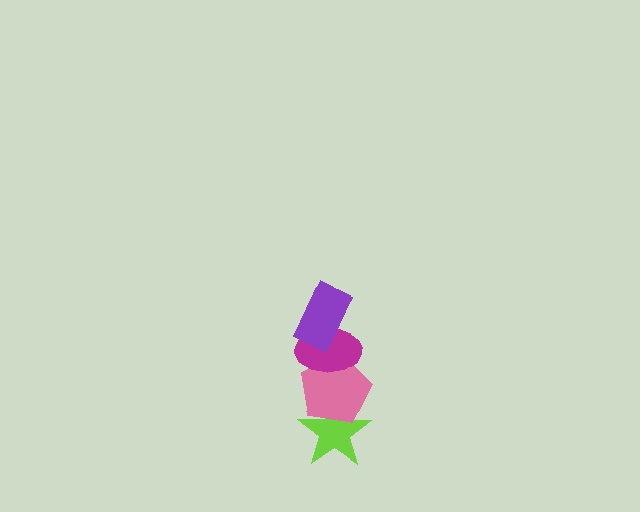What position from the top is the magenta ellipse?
The magenta ellipse is 2nd from the top.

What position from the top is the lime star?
The lime star is 4th from the top.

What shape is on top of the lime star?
The pink pentagon is on top of the lime star.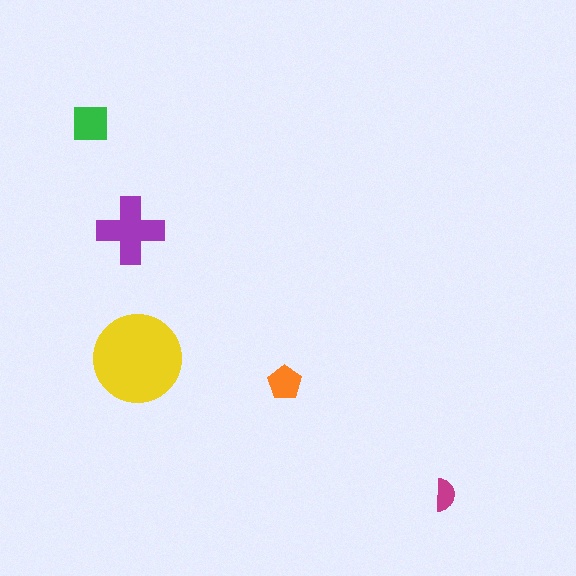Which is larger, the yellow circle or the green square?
The yellow circle.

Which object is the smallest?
The magenta semicircle.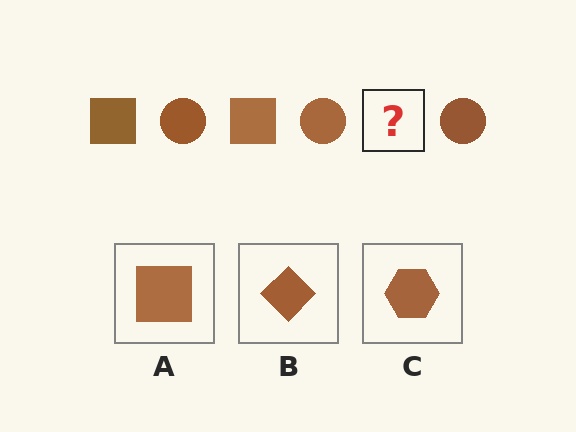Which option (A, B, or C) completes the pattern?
A.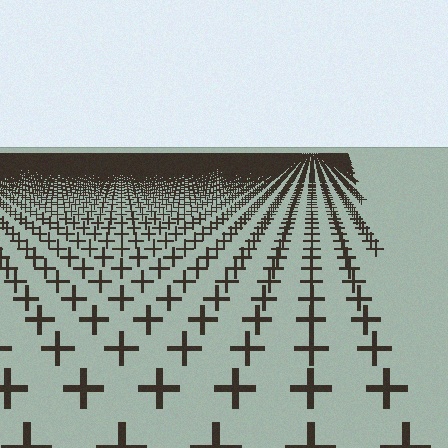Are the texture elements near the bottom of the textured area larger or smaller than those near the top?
Larger. Near the bottom, elements are closer to the viewer and appear at a bigger on-screen size.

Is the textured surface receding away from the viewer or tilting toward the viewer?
The surface is receding away from the viewer. Texture elements get smaller and denser toward the top.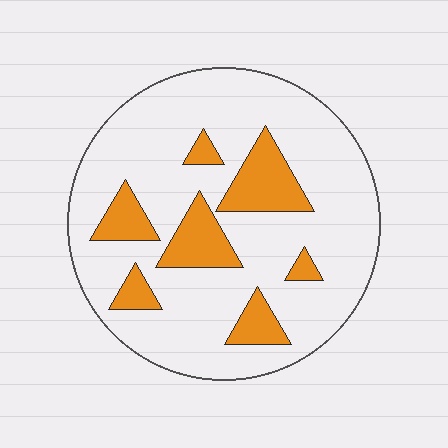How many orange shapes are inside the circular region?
7.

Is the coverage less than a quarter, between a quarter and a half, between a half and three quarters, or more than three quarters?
Less than a quarter.